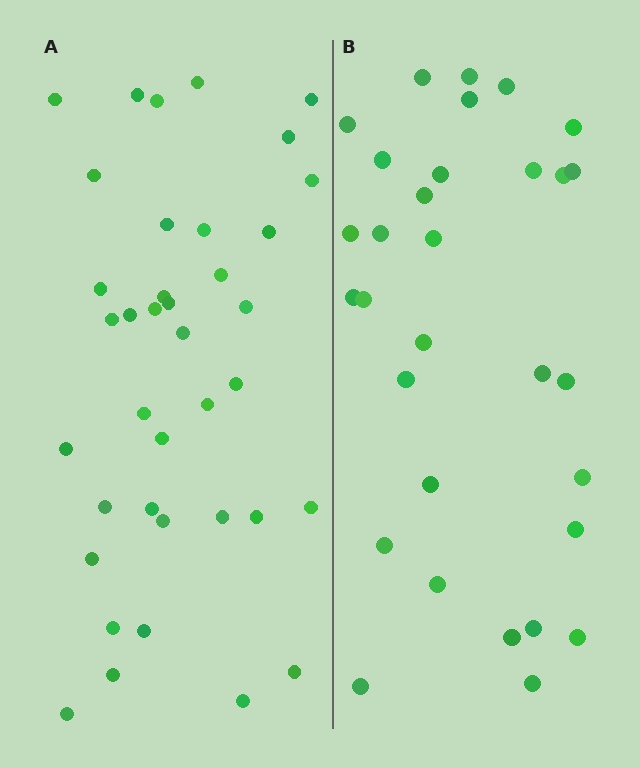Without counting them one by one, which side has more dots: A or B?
Region A (the left region) has more dots.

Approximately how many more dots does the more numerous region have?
Region A has roughly 8 or so more dots than region B.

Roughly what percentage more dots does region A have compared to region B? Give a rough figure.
About 25% more.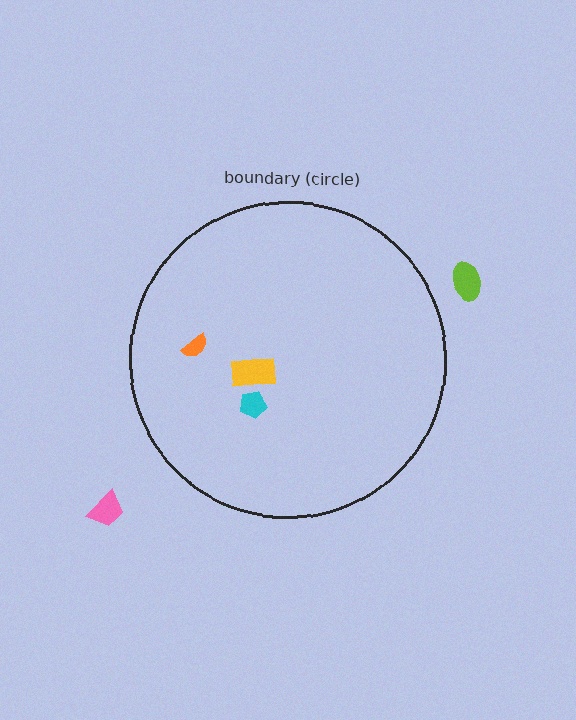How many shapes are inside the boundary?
3 inside, 2 outside.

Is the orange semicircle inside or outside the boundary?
Inside.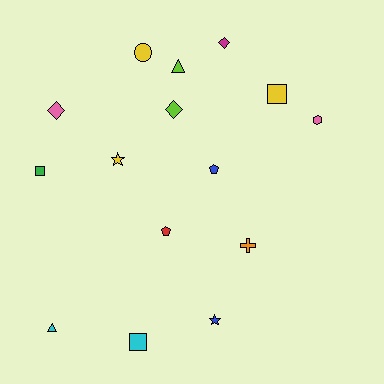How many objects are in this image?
There are 15 objects.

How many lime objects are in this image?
There are 2 lime objects.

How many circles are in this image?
There is 1 circle.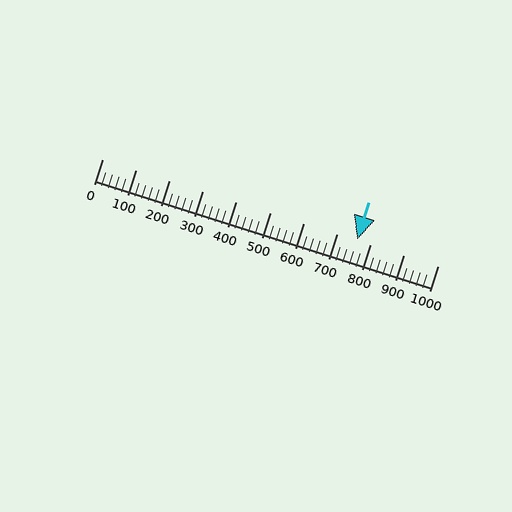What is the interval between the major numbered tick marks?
The major tick marks are spaced 100 units apart.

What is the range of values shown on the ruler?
The ruler shows values from 0 to 1000.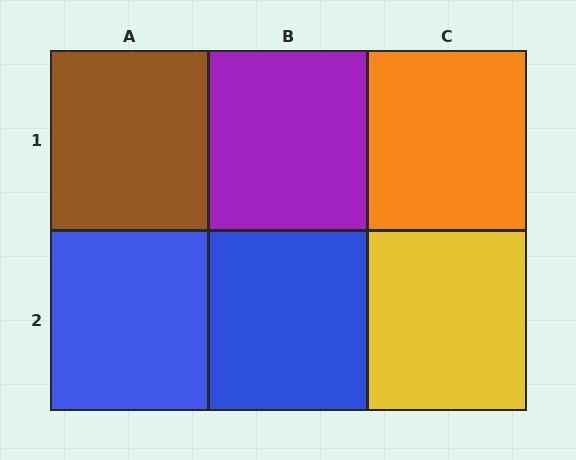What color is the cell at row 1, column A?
Brown.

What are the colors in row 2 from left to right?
Blue, blue, yellow.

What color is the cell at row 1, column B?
Purple.